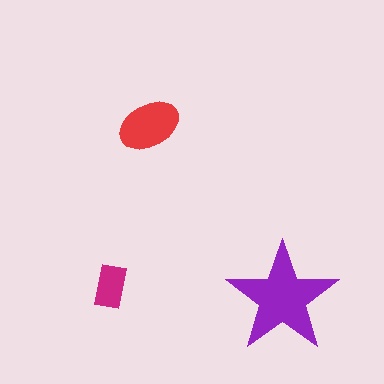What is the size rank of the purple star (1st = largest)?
1st.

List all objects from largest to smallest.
The purple star, the red ellipse, the magenta rectangle.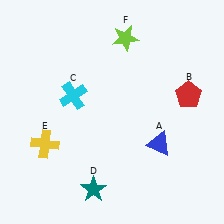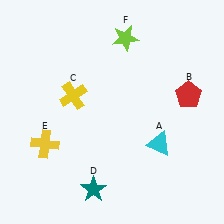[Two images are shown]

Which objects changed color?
A changed from blue to cyan. C changed from cyan to yellow.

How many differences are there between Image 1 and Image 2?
There are 2 differences between the two images.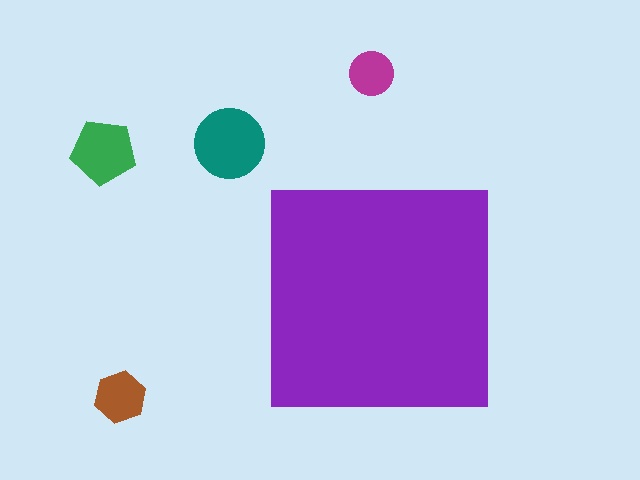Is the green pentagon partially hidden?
No, the green pentagon is fully visible.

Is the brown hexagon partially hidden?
No, the brown hexagon is fully visible.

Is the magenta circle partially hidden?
No, the magenta circle is fully visible.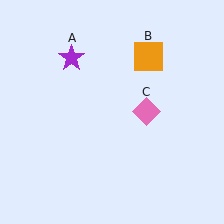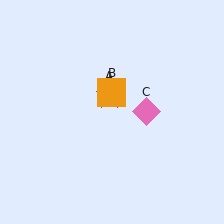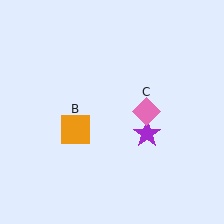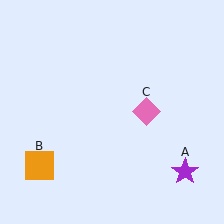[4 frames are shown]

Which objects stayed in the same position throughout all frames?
Pink diamond (object C) remained stationary.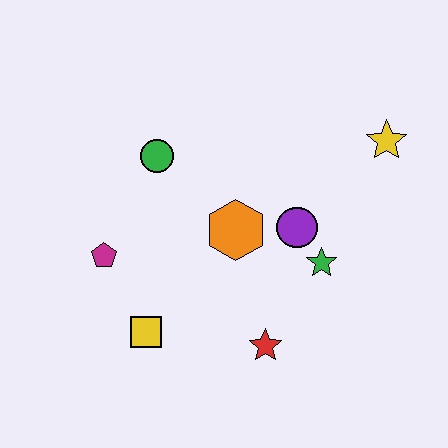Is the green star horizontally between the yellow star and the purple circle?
Yes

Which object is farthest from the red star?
The yellow star is farthest from the red star.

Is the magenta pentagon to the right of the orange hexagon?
No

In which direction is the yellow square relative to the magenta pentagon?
The yellow square is below the magenta pentagon.